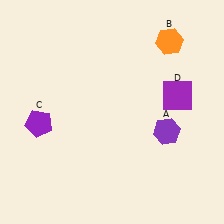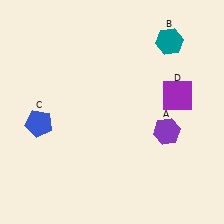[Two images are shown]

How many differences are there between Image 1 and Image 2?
There are 2 differences between the two images.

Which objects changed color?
B changed from orange to teal. C changed from purple to blue.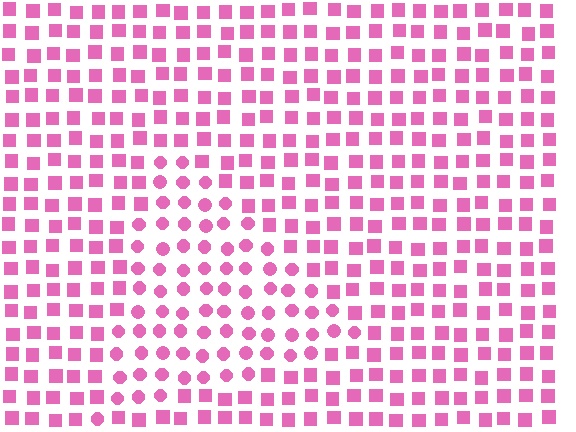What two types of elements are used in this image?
The image uses circles inside the triangle region and squares outside it.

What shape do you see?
I see a triangle.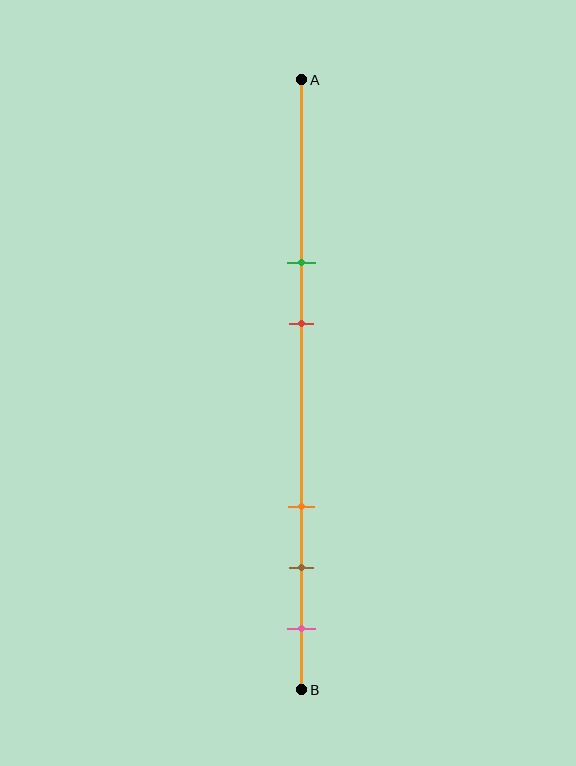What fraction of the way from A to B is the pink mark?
The pink mark is approximately 90% (0.9) of the way from A to B.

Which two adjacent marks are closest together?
The brown and pink marks are the closest adjacent pair.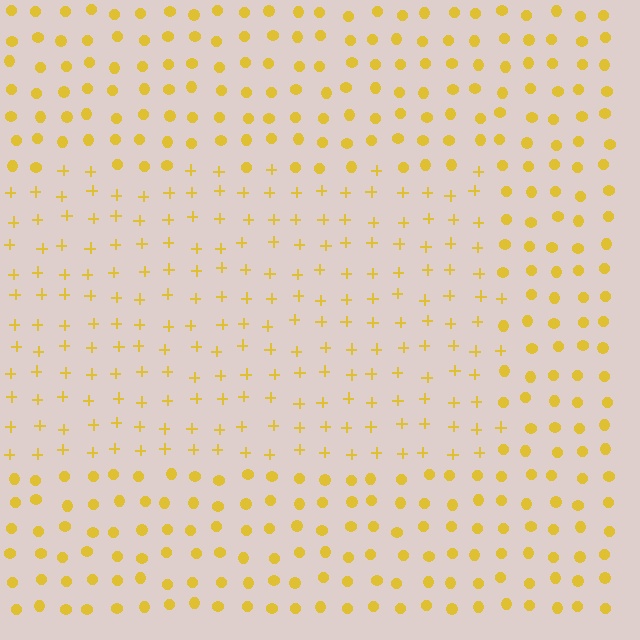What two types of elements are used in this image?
The image uses plus signs inside the rectangle region and circles outside it.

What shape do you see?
I see a rectangle.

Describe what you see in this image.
The image is filled with small yellow elements arranged in a uniform grid. A rectangle-shaped region contains plus signs, while the surrounding area contains circles. The boundary is defined purely by the change in element shape.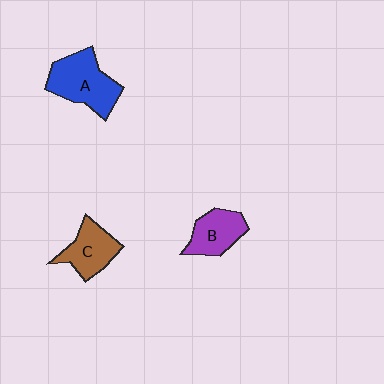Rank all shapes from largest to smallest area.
From largest to smallest: A (blue), C (brown), B (purple).